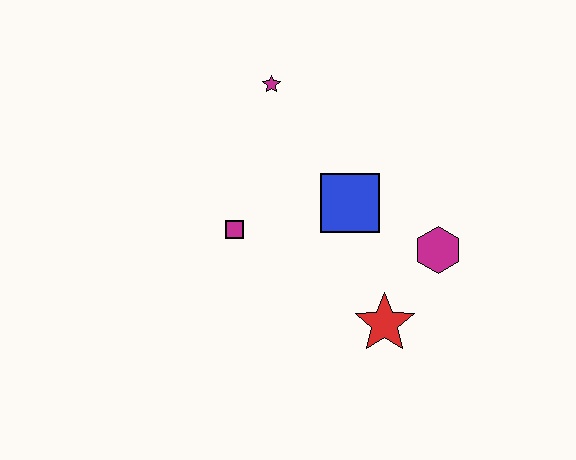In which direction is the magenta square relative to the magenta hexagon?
The magenta square is to the left of the magenta hexagon.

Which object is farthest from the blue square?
The magenta star is farthest from the blue square.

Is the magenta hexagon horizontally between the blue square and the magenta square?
No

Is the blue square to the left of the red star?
Yes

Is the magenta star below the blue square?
No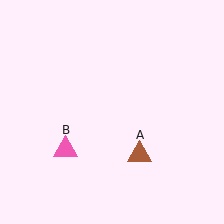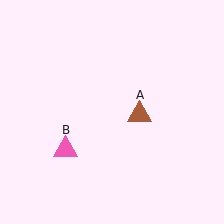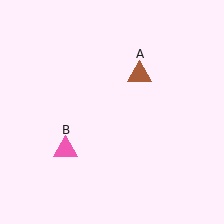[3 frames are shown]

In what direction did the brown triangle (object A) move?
The brown triangle (object A) moved up.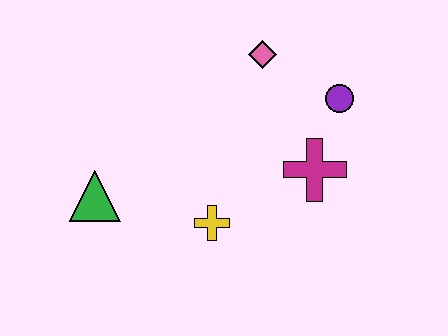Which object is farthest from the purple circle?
The green triangle is farthest from the purple circle.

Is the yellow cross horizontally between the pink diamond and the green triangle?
Yes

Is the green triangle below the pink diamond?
Yes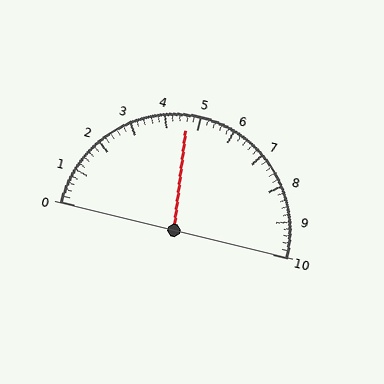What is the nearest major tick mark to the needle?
The nearest major tick mark is 5.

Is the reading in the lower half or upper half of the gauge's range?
The reading is in the lower half of the range (0 to 10).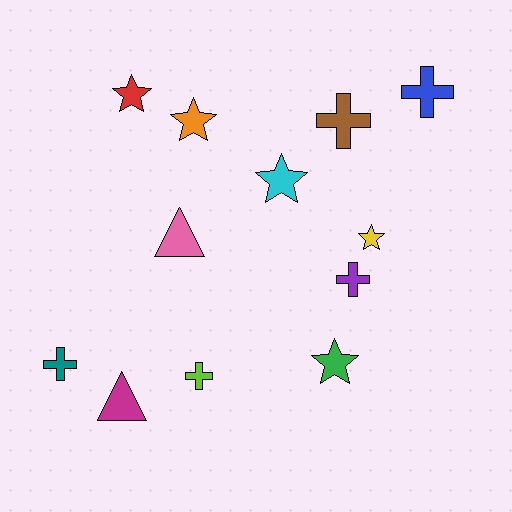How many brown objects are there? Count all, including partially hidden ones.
There is 1 brown object.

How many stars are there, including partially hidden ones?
There are 5 stars.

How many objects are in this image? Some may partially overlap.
There are 12 objects.